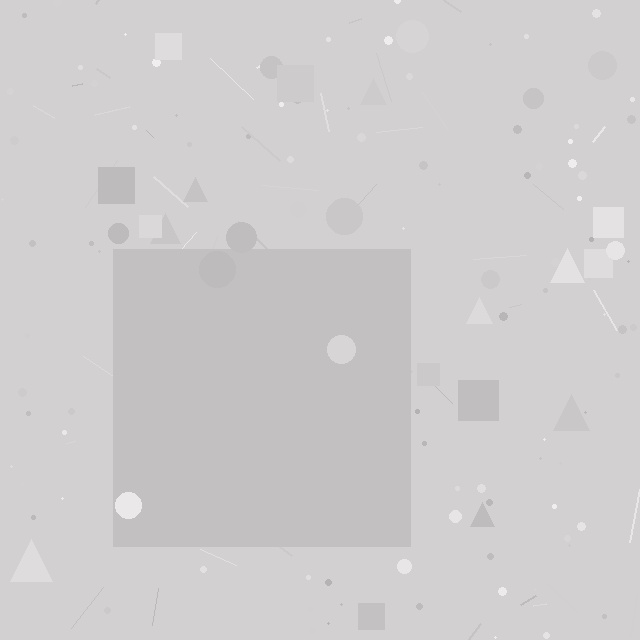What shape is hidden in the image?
A square is hidden in the image.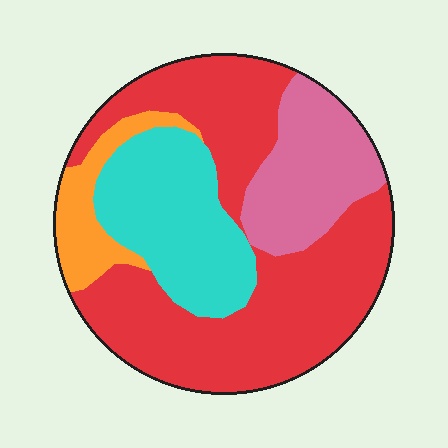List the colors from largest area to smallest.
From largest to smallest: red, cyan, pink, orange.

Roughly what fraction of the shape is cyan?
Cyan takes up about one fifth (1/5) of the shape.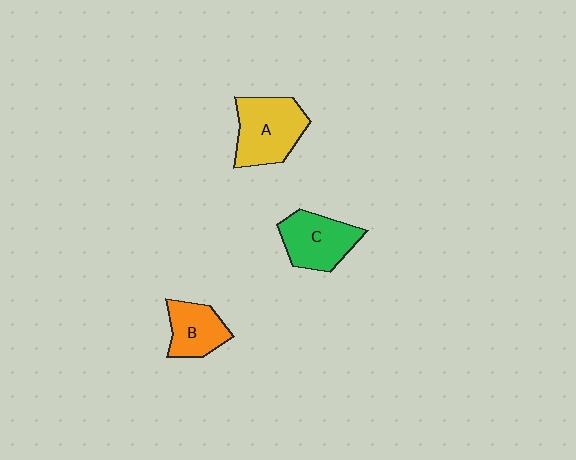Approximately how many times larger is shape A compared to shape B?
Approximately 1.5 times.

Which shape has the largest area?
Shape A (yellow).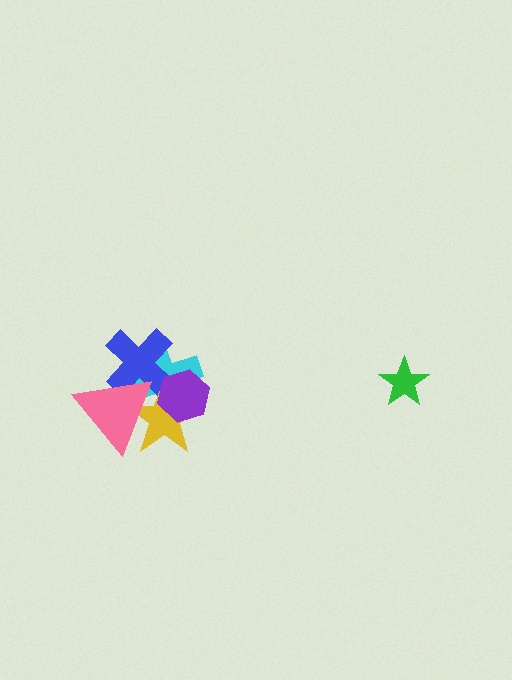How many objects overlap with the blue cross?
4 objects overlap with the blue cross.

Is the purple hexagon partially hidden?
No, no other shape covers it.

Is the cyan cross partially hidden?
Yes, it is partially covered by another shape.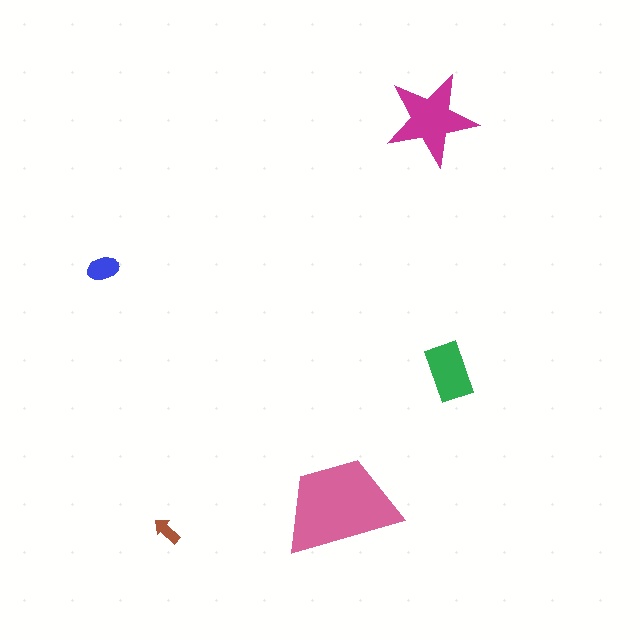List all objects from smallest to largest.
The brown arrow, the blue ellipse, the green rectangle, the magenta star, the pink trapezoid.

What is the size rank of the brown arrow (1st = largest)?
5th.